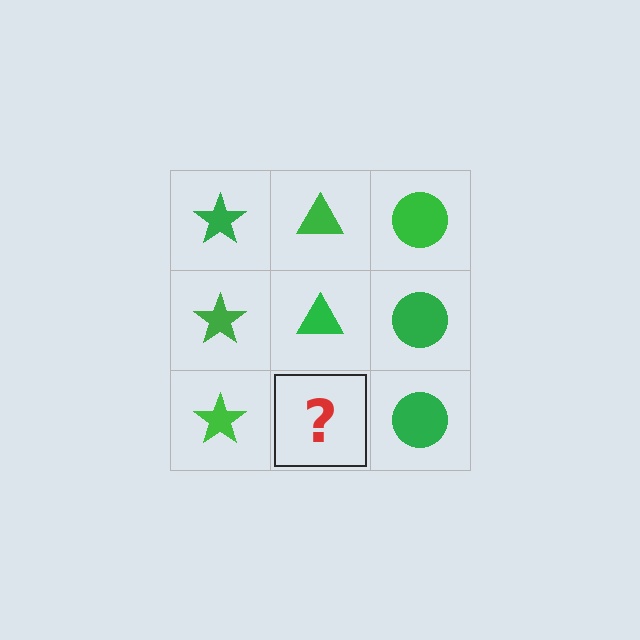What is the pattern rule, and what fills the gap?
The rule is that each column has a consistent shape. The gap should be filled with a green triangle.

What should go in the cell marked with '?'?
The missing cell should contain a green triangle.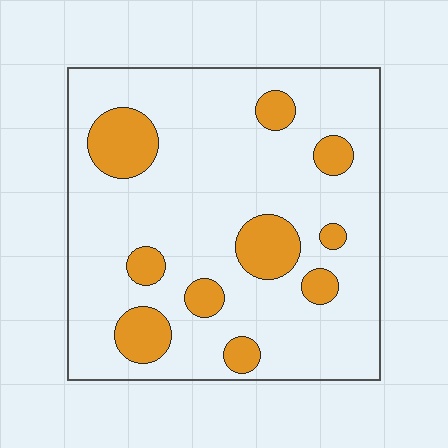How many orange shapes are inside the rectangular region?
10.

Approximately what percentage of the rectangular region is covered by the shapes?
Approximately 20%.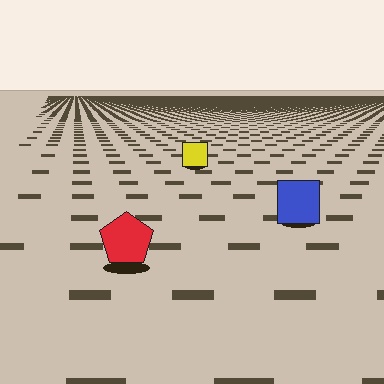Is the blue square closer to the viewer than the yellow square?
Yes. The blue square is closer — you can tell from the texture gradient: the ground texture is coarser near it.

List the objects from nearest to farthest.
From nearest to farthest: the red pentagon, the blue square, the yellow square.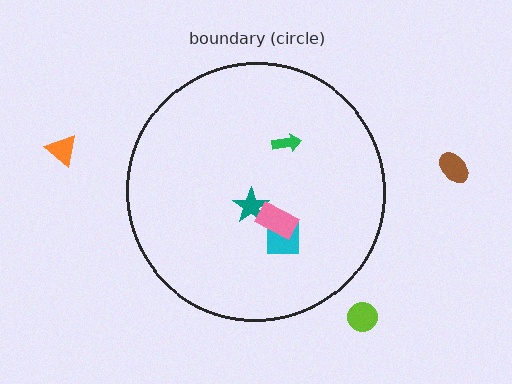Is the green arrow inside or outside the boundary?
Inside.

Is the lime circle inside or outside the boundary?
Outside.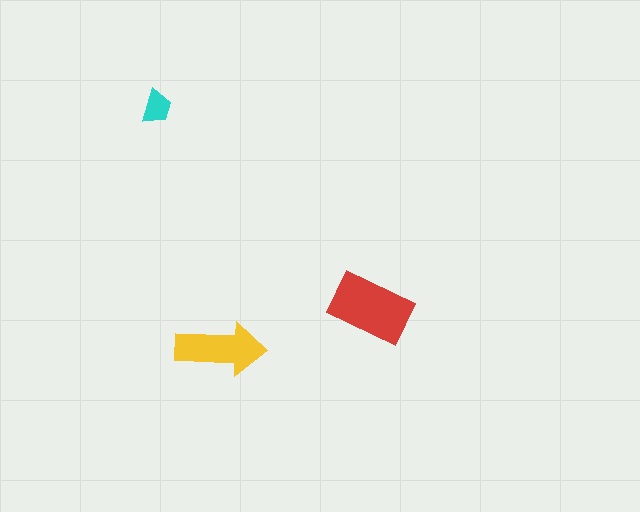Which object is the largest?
The red rectangle.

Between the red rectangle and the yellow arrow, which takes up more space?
The red rectangle.